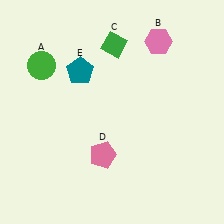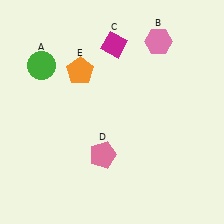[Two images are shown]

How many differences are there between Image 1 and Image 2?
There are 2 differences between the two images.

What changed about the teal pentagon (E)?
In Image 1, E is teal. In Image 2, it changed to orange.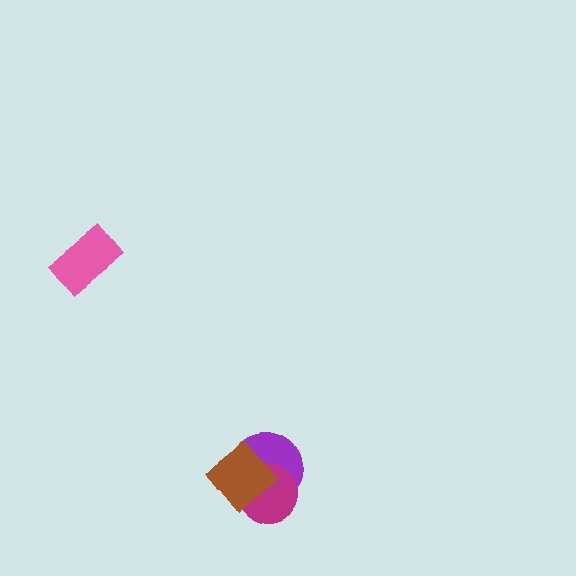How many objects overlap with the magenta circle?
2 objects overlap with the magenta circle.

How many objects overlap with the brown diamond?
2 objects overlap with the brown diamond.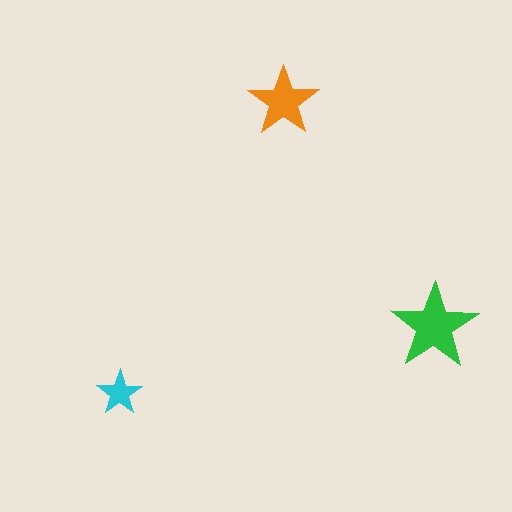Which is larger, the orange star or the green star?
The green one.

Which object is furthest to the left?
The cyan star is leftmost.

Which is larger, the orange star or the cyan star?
The orange one.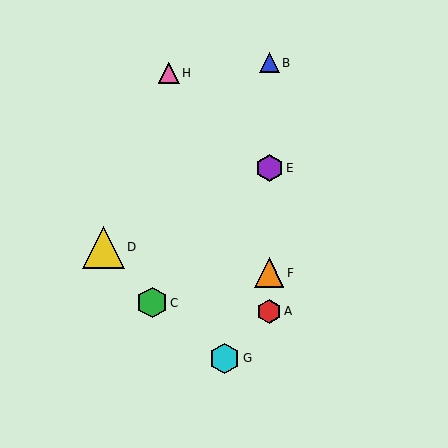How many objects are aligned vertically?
4 objects (A, B, E, F) are aligned vertically.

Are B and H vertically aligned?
No, B is at x≈269 and H is at x≈169.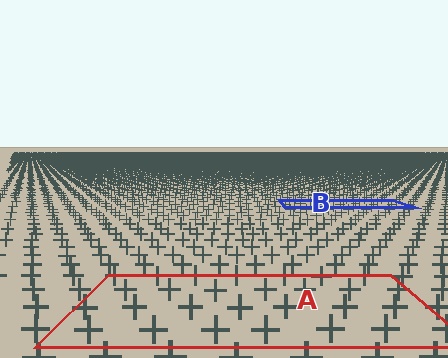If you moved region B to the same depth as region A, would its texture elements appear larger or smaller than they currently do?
They would appear larger. At a closer depth, the same texture elements are projected at a bigger on-screen size.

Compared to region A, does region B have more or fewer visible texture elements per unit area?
Region B has more texture elements per unit area — they are packed more densely because it is farther away.